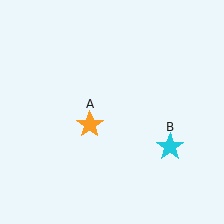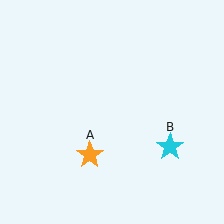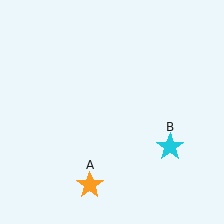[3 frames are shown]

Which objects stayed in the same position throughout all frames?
Cyan star (object B) remained stationary.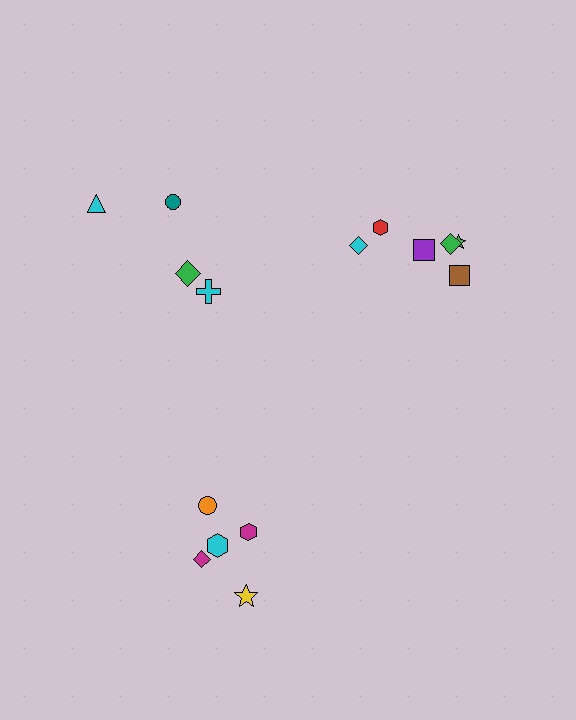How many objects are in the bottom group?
There are 5 objects.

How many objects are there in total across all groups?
There are 15 objects.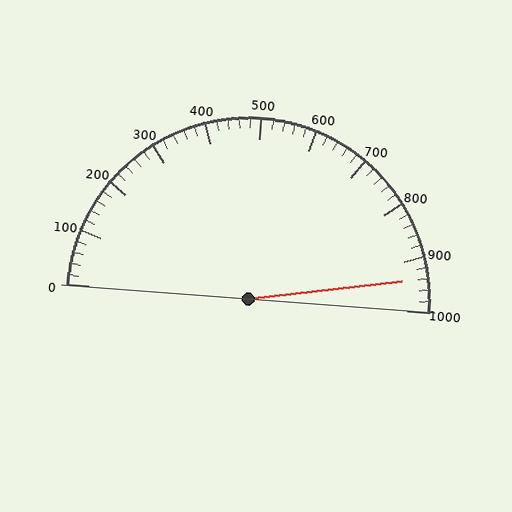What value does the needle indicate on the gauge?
The needle indicates approximately 940.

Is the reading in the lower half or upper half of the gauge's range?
The reading is in the upper half of the range (0 to 1000).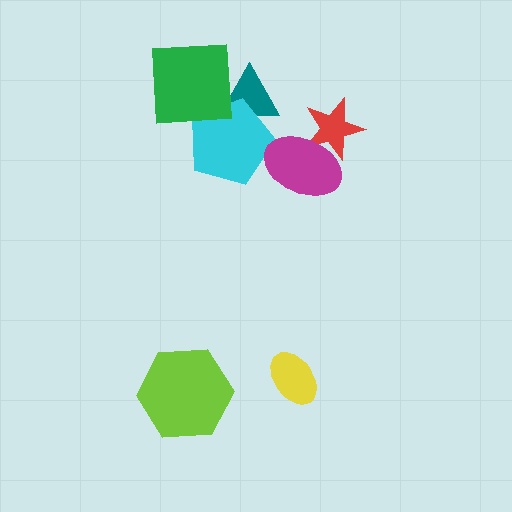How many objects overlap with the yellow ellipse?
0 objects overlap with the yellow ellipse.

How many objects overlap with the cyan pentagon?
3 objects overlap with the cyan pentagon.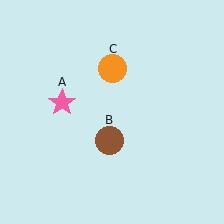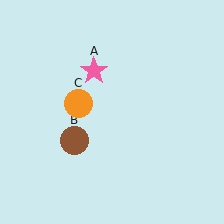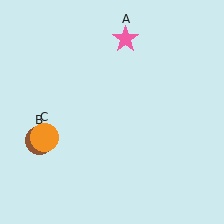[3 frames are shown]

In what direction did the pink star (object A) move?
The pink star (object A) moved up and to the right.